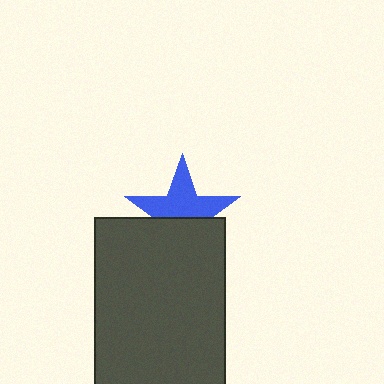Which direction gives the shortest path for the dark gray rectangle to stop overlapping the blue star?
Moving down gives the shortest separation.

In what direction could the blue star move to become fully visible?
The blue star could move up. That would shift it out from behind the dark gray rectangle entirely.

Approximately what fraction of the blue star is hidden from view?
Roughly 42% of the blue star is hidden behind the dark gray rectangle.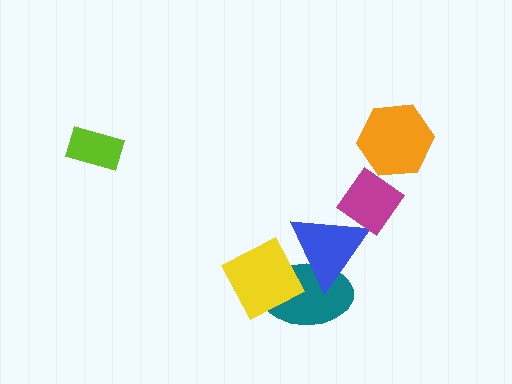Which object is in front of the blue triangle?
The magenta diamond is in front of the blue triangle.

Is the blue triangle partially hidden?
Yes, it is partially covered by another shape.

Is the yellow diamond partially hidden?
Yes, it is partially covered by another shape.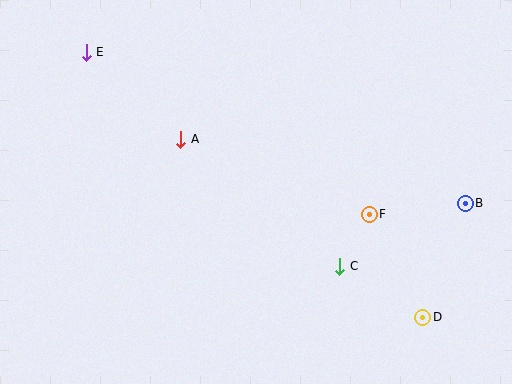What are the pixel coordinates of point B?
Point B is at (465, 203).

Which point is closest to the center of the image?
Point A at (181, 139) is closest to the center.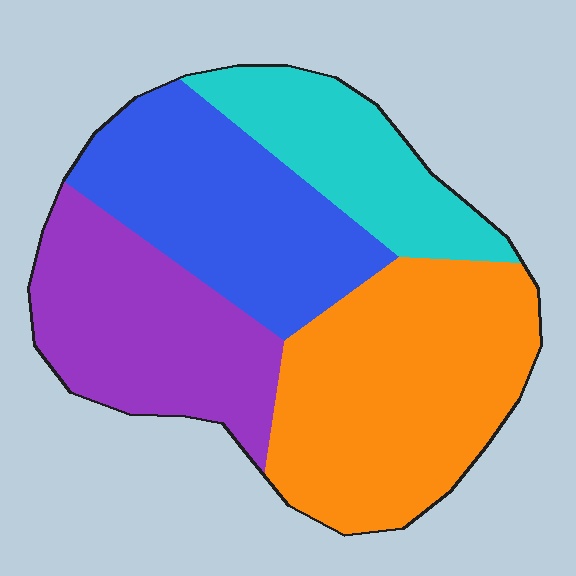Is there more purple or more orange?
Orange.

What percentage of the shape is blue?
Blue takes up about one quarter (1/4) of the shape.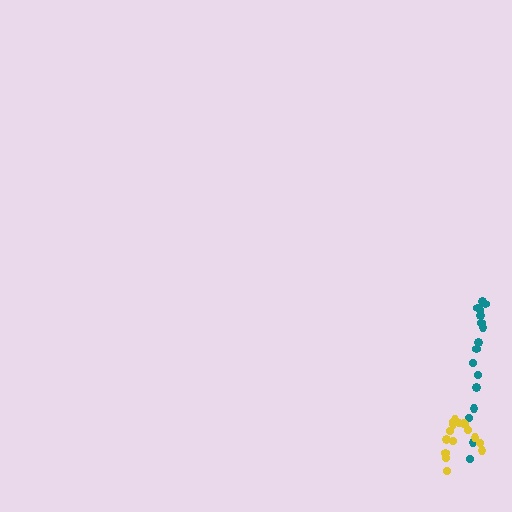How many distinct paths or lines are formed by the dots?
There are 2 distinct paths.